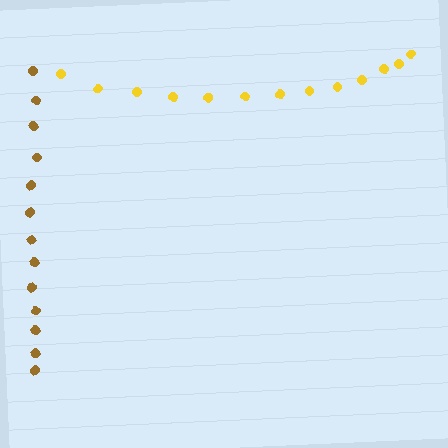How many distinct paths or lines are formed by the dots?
There are 2 distinct paths.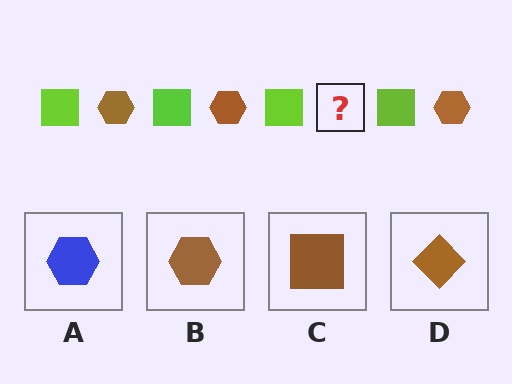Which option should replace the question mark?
Option B.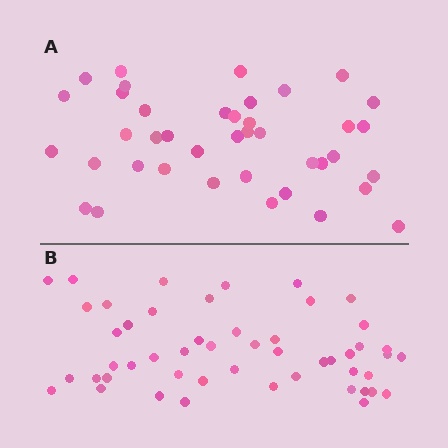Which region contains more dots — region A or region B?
Region B (the bottom region) has more dots.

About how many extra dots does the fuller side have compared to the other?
Region B has roughly 10 or so more dots than region A.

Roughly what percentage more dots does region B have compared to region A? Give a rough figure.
About 25% more.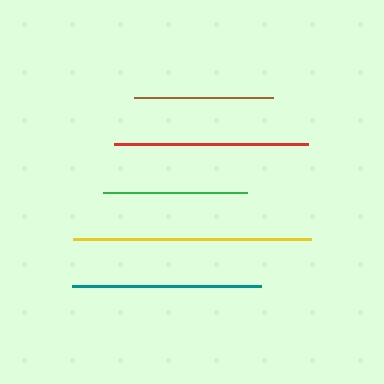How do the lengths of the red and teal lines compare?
The red and teal lines are approximately the same length.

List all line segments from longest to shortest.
From longest to shortest: yellow, red, teal, green, brown.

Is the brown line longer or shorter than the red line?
The red line is longer than the brown line.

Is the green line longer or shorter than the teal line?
The teal line is longer than the green line.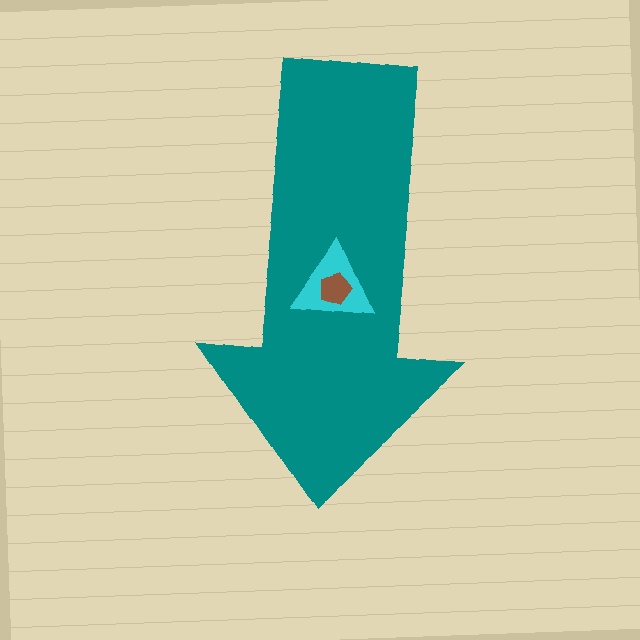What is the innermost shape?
The brown pentagon.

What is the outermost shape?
The teal arrow.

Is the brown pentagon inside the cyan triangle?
Yes.